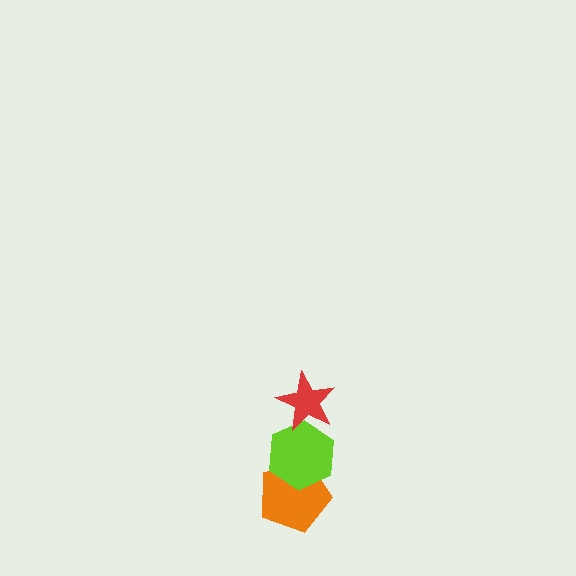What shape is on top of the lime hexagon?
The red star is on top of the lime hexagon.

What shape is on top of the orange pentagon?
The lime hexagon is on top of the orange pentagon.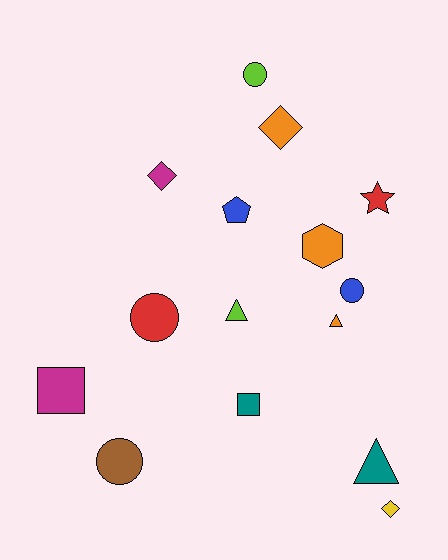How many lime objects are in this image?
There are 2 lime objects.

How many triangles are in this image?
There are 3 triangles.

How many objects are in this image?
There are 15 objects.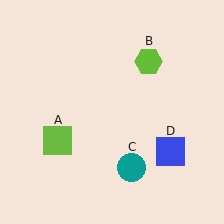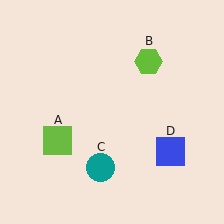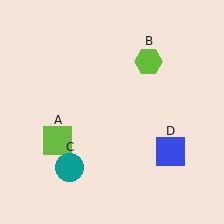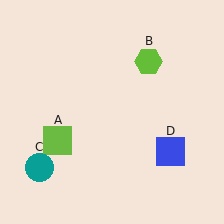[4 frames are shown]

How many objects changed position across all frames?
1 object changed position: teal circle (object C).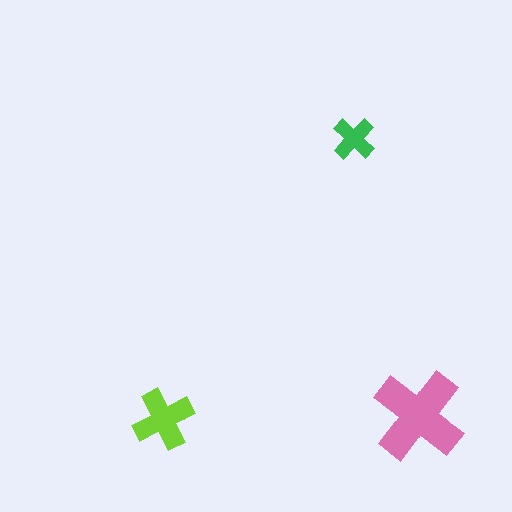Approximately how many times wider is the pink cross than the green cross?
About 2 times wider.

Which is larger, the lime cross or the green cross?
The lime one.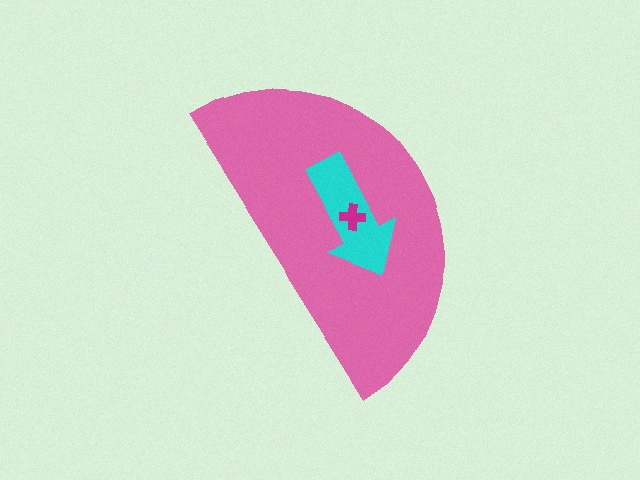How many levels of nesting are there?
3.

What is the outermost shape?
The pink semicircle.